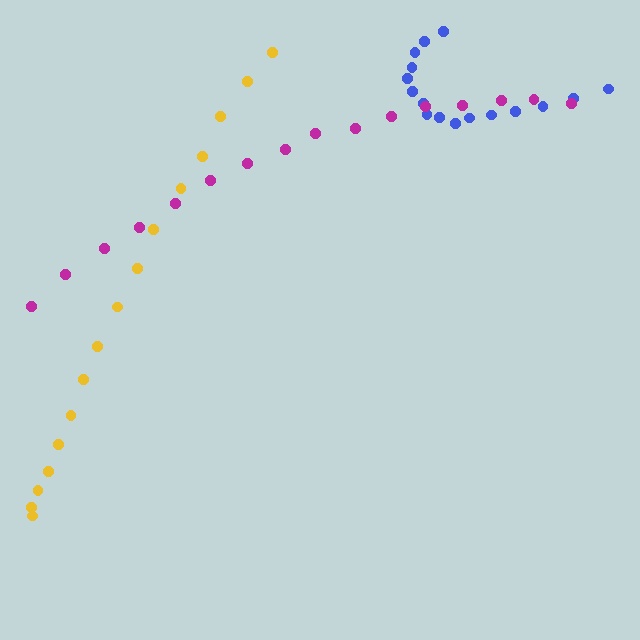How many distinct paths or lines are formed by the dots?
There are 3 distinct paths.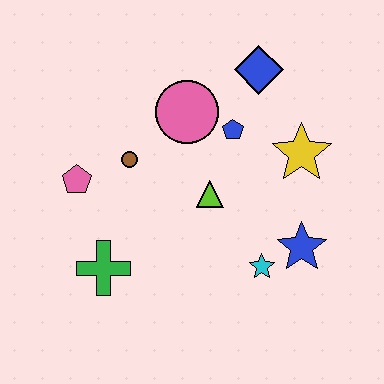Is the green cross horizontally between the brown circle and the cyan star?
No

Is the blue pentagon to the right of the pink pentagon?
Yes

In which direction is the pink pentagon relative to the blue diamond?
The pink pentagon is to the left of the blue diamond.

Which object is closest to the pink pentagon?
The brown circle is closest to the pink pentagon.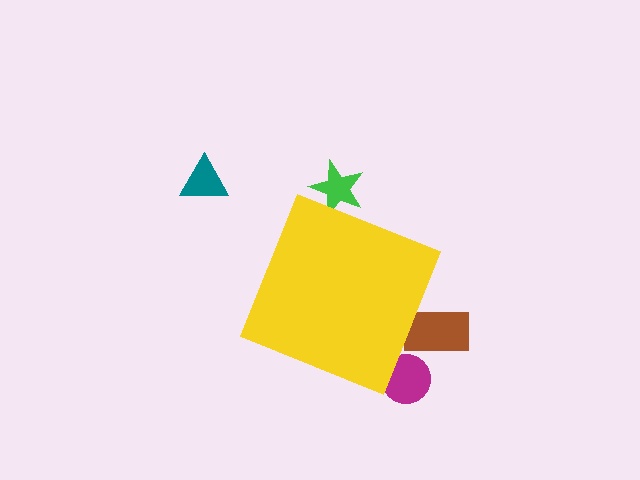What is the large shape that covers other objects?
A yellow diamond.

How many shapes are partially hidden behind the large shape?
3 shapes are partially hidden.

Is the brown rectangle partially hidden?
Yes, the brown rectangle is partially hidden behind the yellow diamond.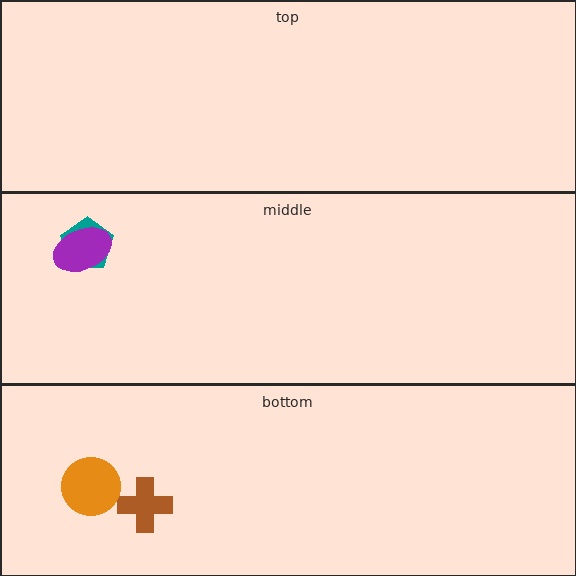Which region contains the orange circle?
The bottom region.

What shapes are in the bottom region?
The brown cross, the orange circle.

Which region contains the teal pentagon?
The middle region.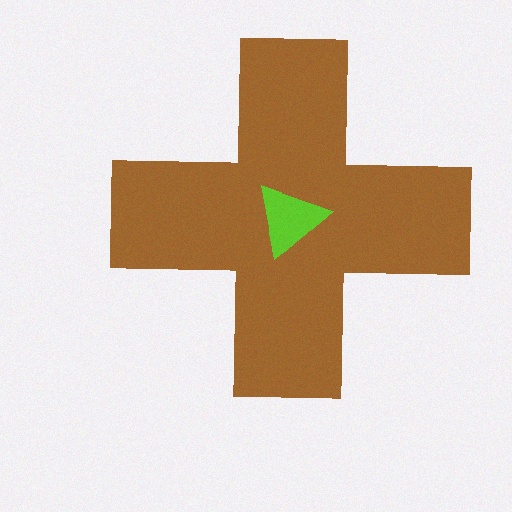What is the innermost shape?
The lime triangle.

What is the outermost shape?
The brown cross.